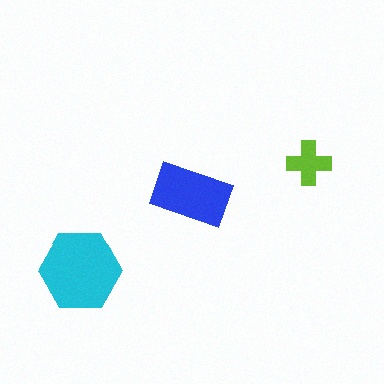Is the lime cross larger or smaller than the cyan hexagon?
Smaller.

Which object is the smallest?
The lime cross.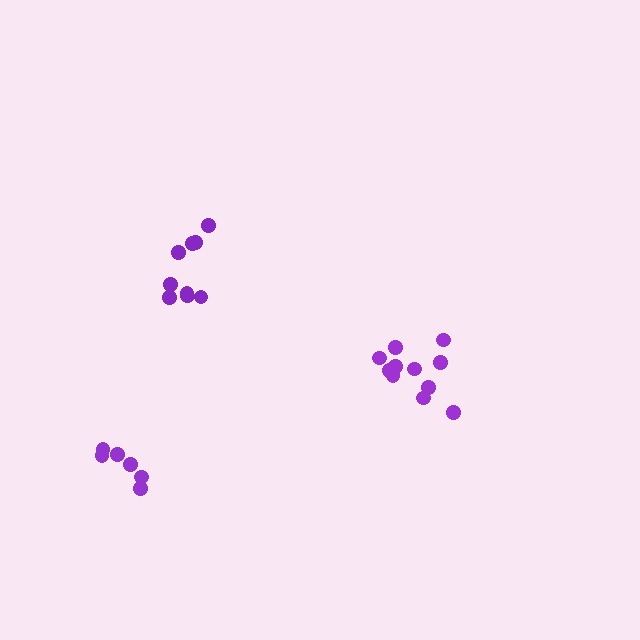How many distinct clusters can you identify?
There are 3 distinct clusters.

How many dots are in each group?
Group 1: 11 dots, Group 2: 9 dots, Group 3: 6 dots (26 total).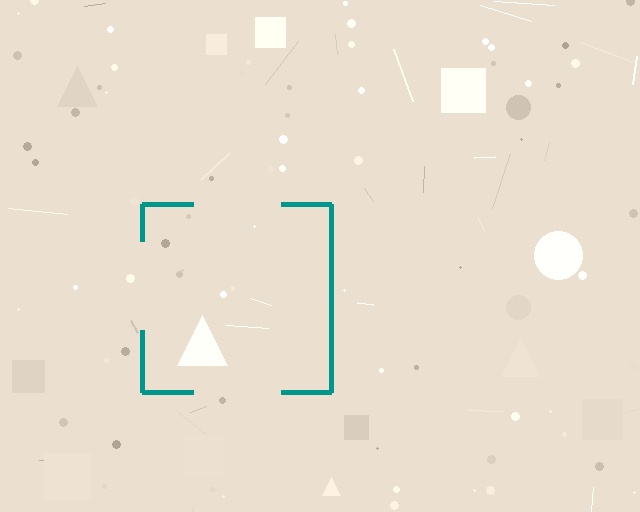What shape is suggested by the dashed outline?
The dashed outline suggests a square.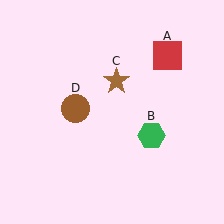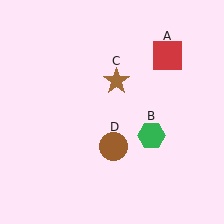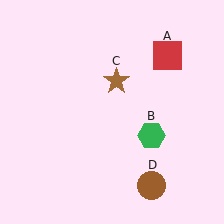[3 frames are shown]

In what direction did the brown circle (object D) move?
The brown circle (object D) moved down and to the right.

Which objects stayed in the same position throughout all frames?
Red square (object A) and green hexagon (object B) and brown star (object C) remained stationary.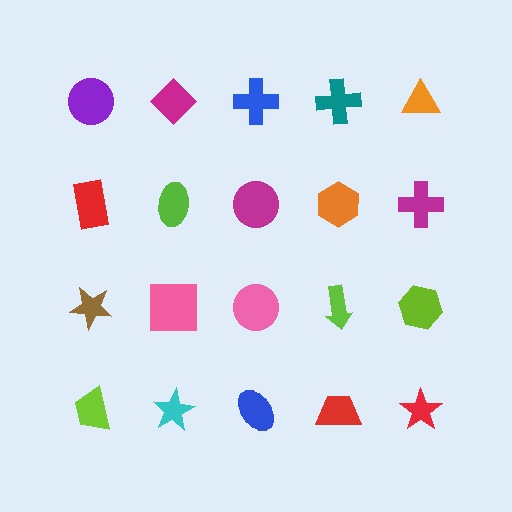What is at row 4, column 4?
A red trapezoid.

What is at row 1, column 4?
A teal cross.